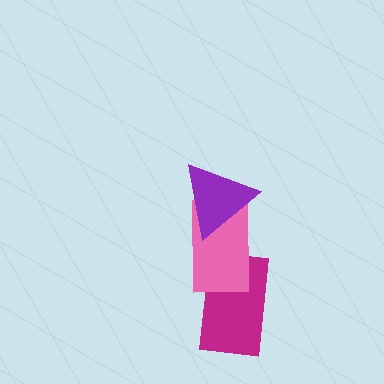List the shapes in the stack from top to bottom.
From top to bottom: the purple triangle, the pink rectangle, the magenta rectangle.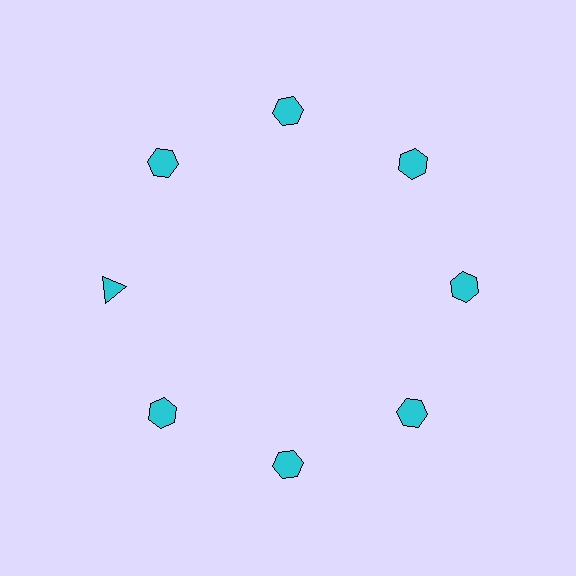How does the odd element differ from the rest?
It has a different shape: triangle instead of hexagon.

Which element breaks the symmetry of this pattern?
The cyan triangle at roughly the 9 o'clock position breaks the symmetry. All other shapes are cyan hexagons.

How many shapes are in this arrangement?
There are 8 shapes arranged in a ring pattern.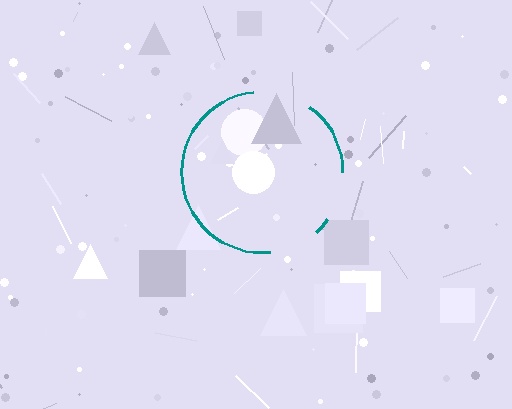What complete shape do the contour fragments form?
The contour fragments form a circle.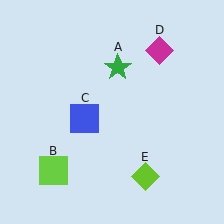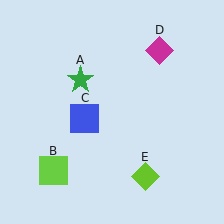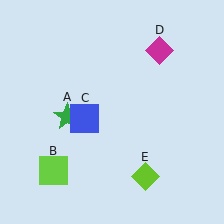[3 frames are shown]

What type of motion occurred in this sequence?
The green star (object A) rotated counterclockwise around the center of the scene.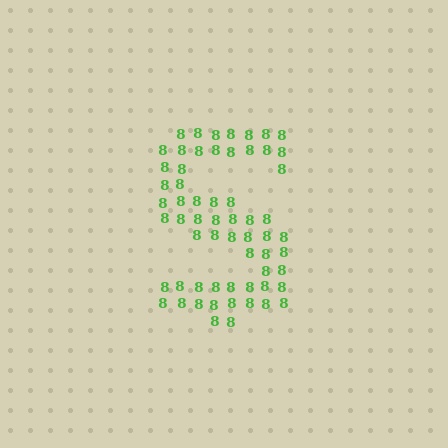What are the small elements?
The small elements are digit 8's.